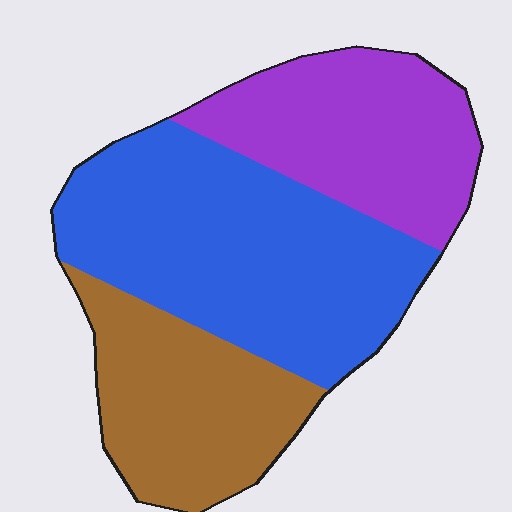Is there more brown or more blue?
Blue.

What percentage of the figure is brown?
Brown covers 26% of the figure.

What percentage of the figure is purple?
Purple covers about 30% of the figure.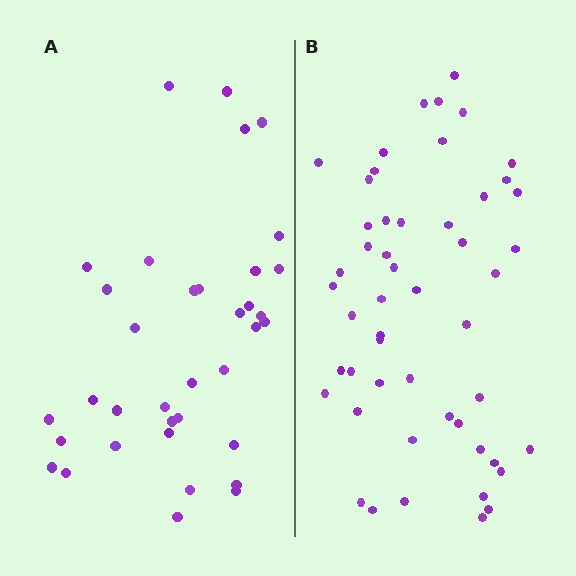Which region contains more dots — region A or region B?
Region B (the right region) has more dots.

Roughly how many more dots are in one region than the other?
Region B has approximately 15 more dots than region A.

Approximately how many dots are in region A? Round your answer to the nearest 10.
About 40 dots. (The exact count is 36, which rounds to 40.)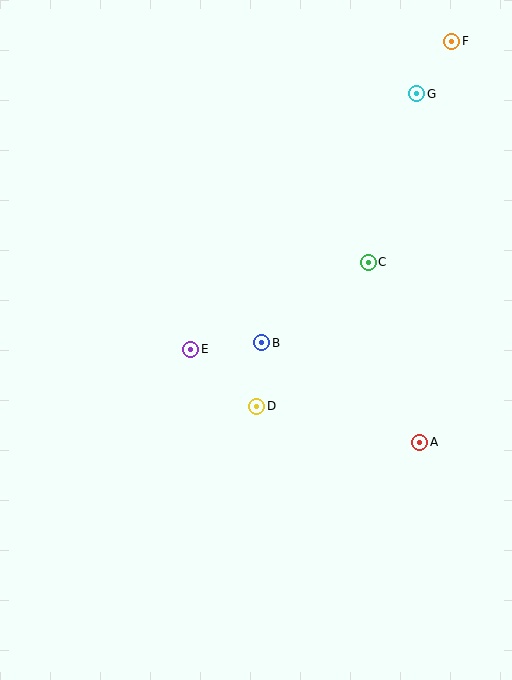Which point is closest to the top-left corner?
Point E is closest to the top-left corner.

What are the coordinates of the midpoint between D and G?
The midpoint between D and G is at (337, 250).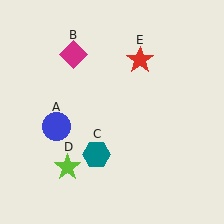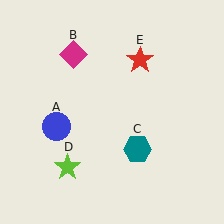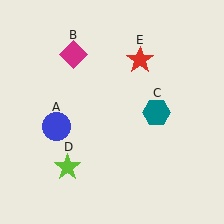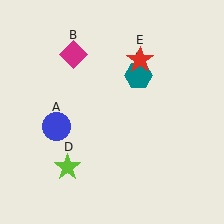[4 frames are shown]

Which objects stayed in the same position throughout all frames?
Blue circle (object A) and magenta diamond (object B) and lime star (object D) and red star (object E) remained stationary.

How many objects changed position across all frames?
1 object changed position: teal hexagon (object C).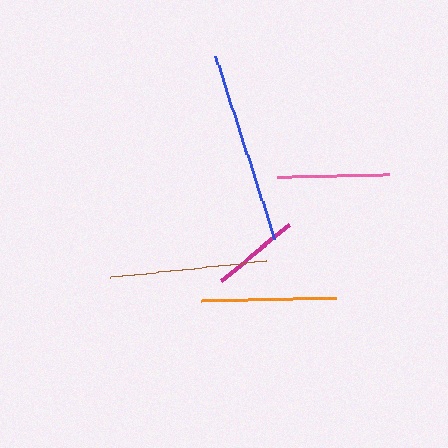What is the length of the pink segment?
The pink segment is approximately 112 pixels long.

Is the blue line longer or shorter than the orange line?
The blue line is longer than the orange line.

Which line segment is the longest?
The blue line is the longest at approximately 191 pixels.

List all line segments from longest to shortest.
From longest to shortest: blue, brown, orange, pink, magenta.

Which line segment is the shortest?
The magenta line is the shortest at approximately 88 pixels.